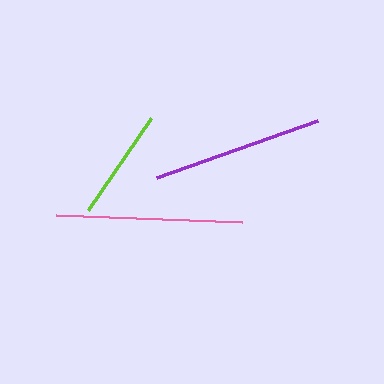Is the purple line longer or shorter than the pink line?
The pink line is longer than the purple line.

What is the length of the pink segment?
The pink segment is approximately 186 pixels long.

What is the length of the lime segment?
The lime segment is approximately 111 pixels long.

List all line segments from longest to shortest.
From longest to shortest: pink, purple, lime.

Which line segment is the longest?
The pink line is the longest at approximately 186 pixels.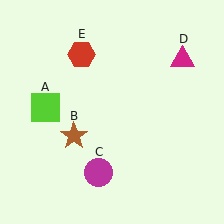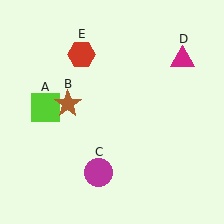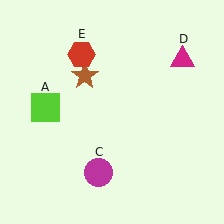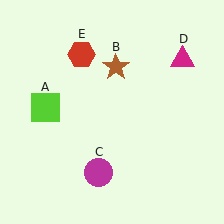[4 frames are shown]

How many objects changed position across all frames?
1 object changed position: brown star (object B).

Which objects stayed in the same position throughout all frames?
Lime square (object A) and magenta circle (object C) and magenta triangle (object D) and red hexagon (object E) remained stationary.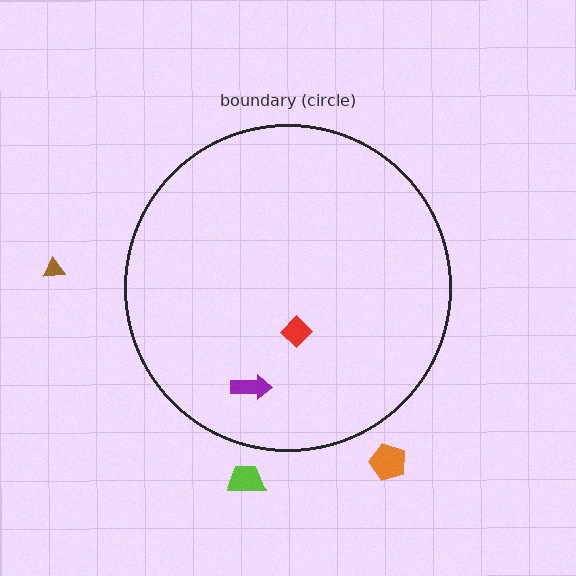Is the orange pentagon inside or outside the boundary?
Outside.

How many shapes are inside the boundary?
2 inside, 3 outside.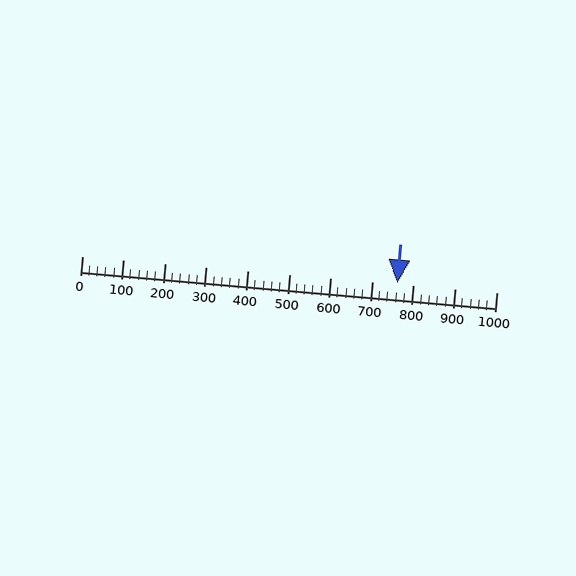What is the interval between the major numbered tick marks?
The major tick marks are spaced 100 units apart.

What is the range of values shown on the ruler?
The ruler shows values from 0 to 1000.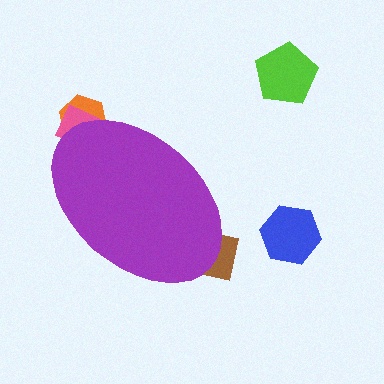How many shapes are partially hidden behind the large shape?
3 shapes are partially hidden.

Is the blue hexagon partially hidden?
No, the blue hexagon is fully visible.